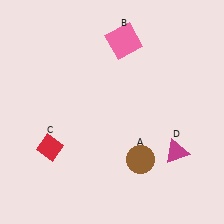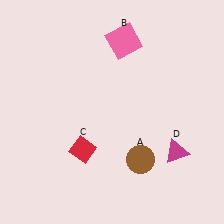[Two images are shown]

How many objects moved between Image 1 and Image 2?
1 object moved between the two images.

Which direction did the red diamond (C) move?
The red diamond (C) moved right.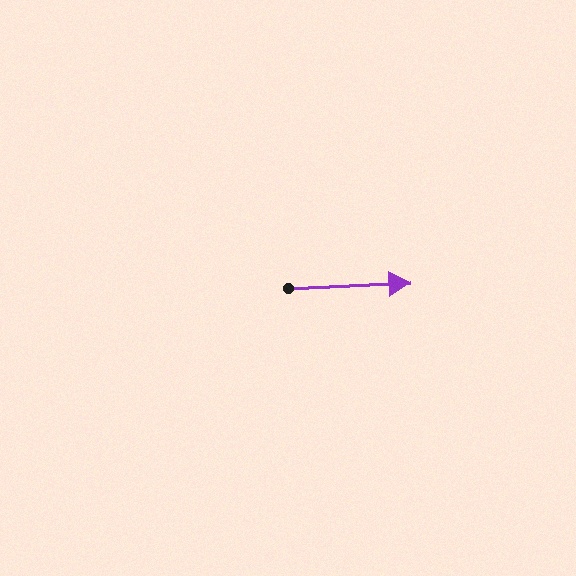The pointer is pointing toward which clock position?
Roughly 3 o'clock.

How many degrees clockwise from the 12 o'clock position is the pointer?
Approximately 88 degrees.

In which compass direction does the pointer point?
East.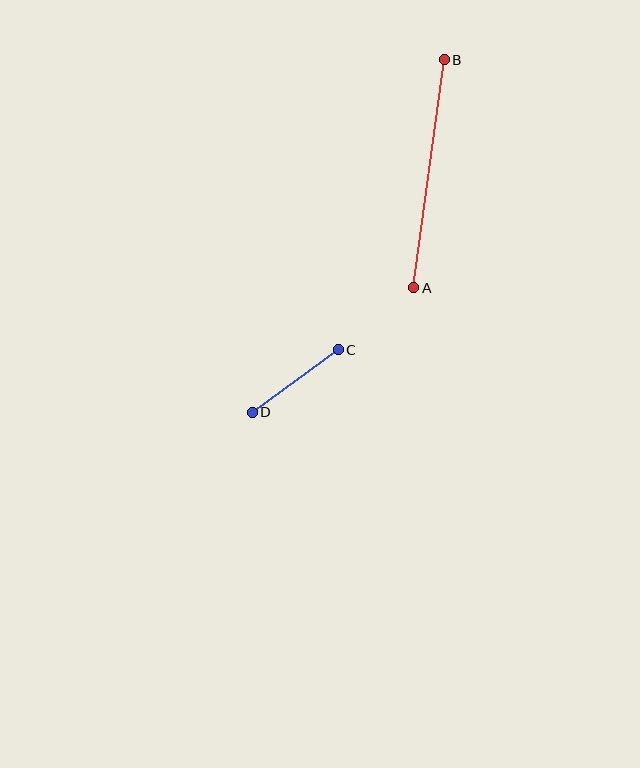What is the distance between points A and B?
The distance is approximately 230 pixels.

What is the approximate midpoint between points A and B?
The midpoint is at approximately (429, 174) pixels.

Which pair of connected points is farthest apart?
Points A and B are farthest apart.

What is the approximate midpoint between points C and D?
The midpoint is at approximately (295, 381) pixels.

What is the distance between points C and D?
The distance is approximately 107 pixels.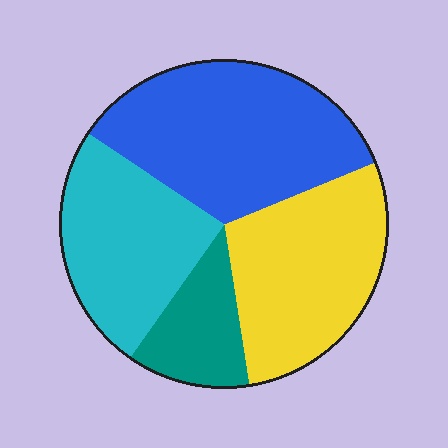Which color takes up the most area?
Blue, at roughly 35%.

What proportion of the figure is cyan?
Cyan takes up about one quarter (1/4) of the figure.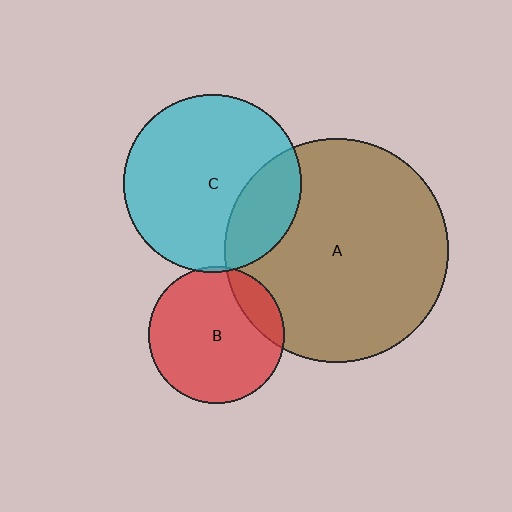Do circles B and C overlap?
Yes.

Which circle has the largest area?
Circle A (brown).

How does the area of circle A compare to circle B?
Approximately 2.7 times.